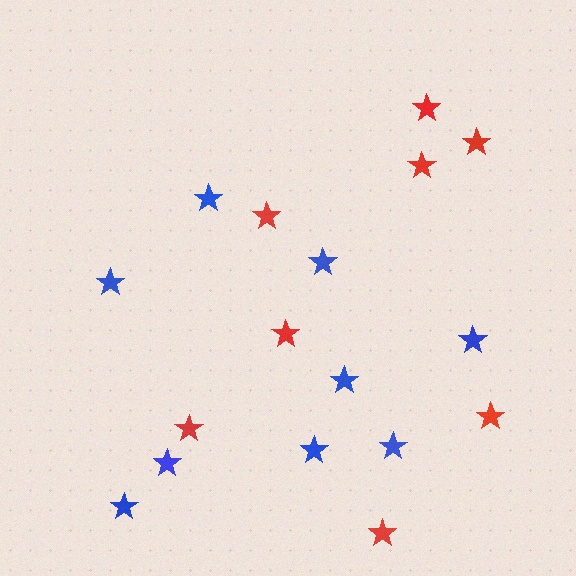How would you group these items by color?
There are 2 groups: one group of red stars (8) and one group of blue stars (9).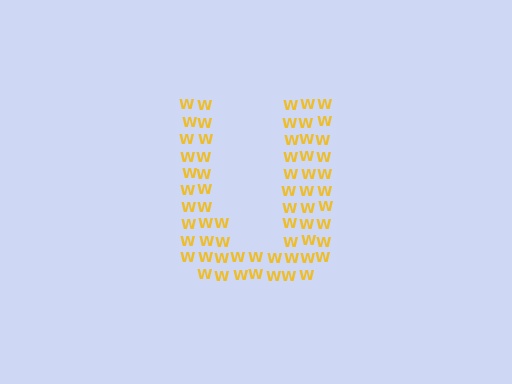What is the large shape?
The large shape is the letter U.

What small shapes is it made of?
It is made of small letter W's.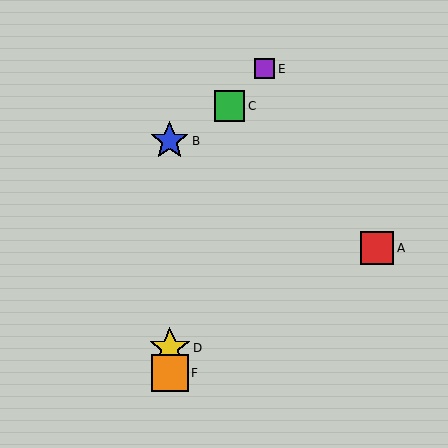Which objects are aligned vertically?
Objects B, D, F are aligned vertically.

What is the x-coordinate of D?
Object D is at x≈170.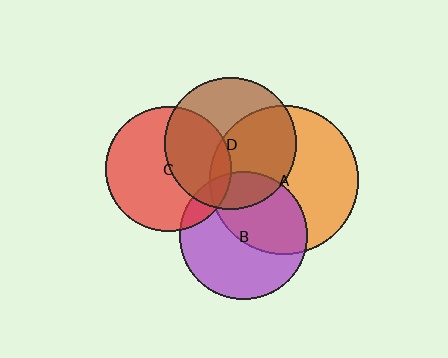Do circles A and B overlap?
Yes.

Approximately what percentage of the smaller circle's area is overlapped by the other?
Approximately 45%.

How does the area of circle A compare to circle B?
Approximately 1.4 times.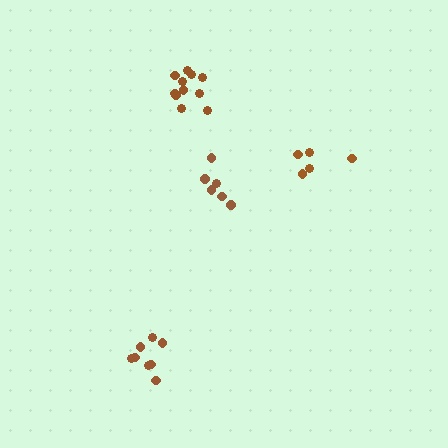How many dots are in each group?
Group 1: 8 dots, Group 2: 6 dots, Group 3: 11 dots, Group 4: 5 dots (30 total).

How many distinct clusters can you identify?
There are 4 distinct clusters.